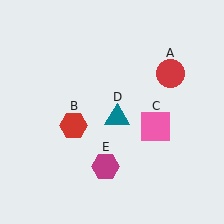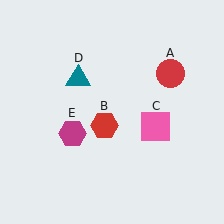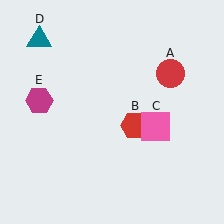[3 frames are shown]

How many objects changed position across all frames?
3 objects changed position: red hexagon (object B), teal triangle (object D), magenta hexagon (object E).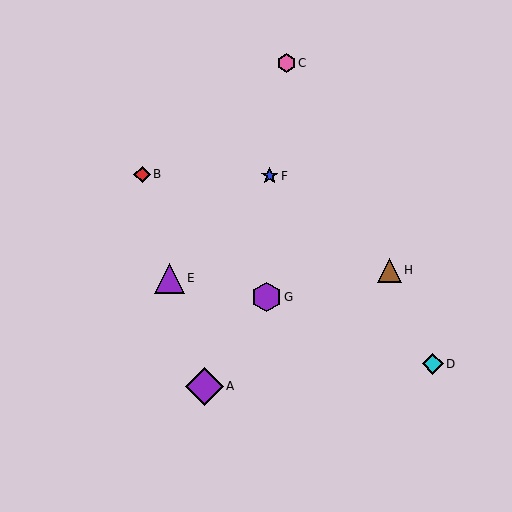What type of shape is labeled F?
Shape F is a blue star.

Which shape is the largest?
The purple diamond (labeled A) is the largest.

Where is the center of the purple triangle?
The center of the purple triangle is at (169, 278).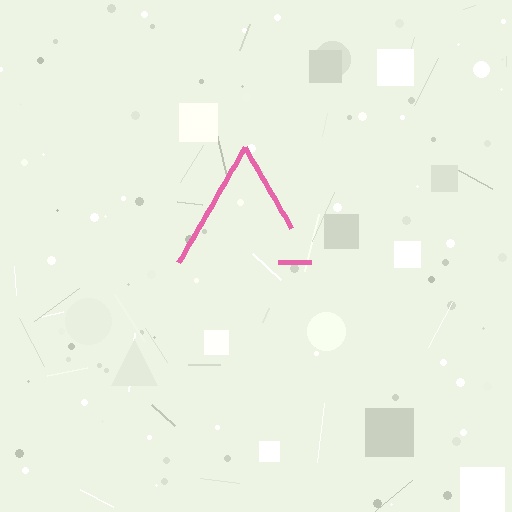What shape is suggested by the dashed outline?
The dashed outline suggests a triangle.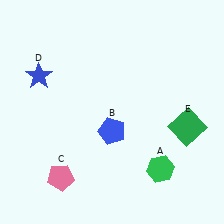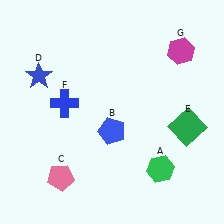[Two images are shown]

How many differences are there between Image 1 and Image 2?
There are 2 differences between the two images.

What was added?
A blue cross (F), a magenta hexagon (G) were added in Image 2.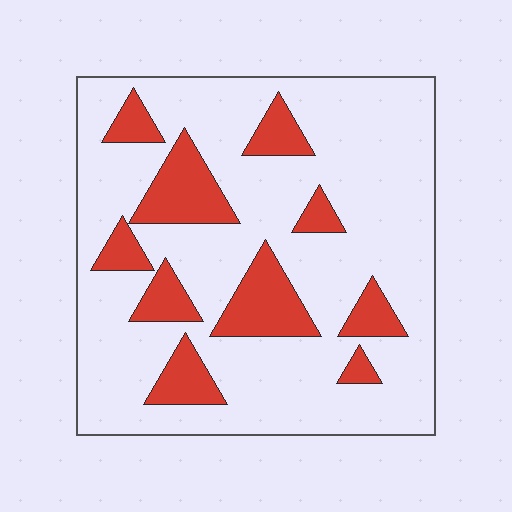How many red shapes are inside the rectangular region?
10.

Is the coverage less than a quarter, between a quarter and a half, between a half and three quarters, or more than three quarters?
Less than a quarter.